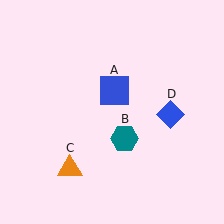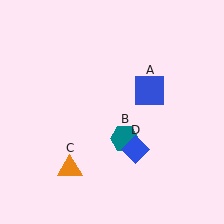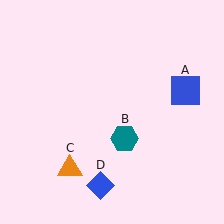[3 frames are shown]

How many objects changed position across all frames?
2 objects changed position: blue square (object A), blue diamond (object D).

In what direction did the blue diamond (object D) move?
The blue diamond (object D) moved down and to the left.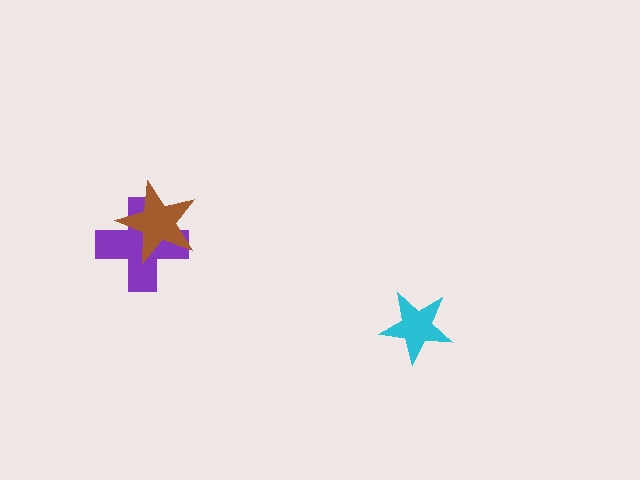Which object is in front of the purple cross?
The brown star is in front of the purple cross.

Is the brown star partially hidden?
No, no other shape covers it.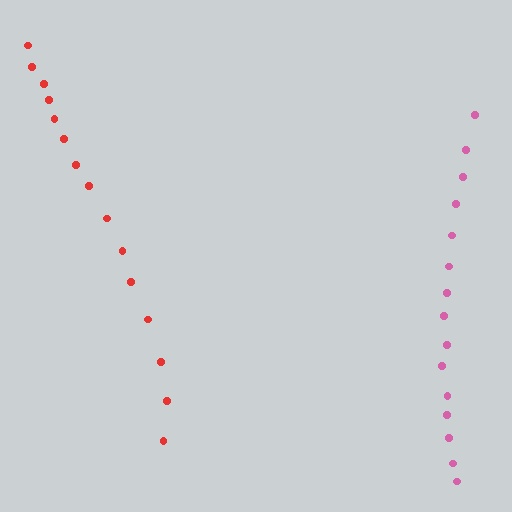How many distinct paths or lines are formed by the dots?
There are 2 distinct paths.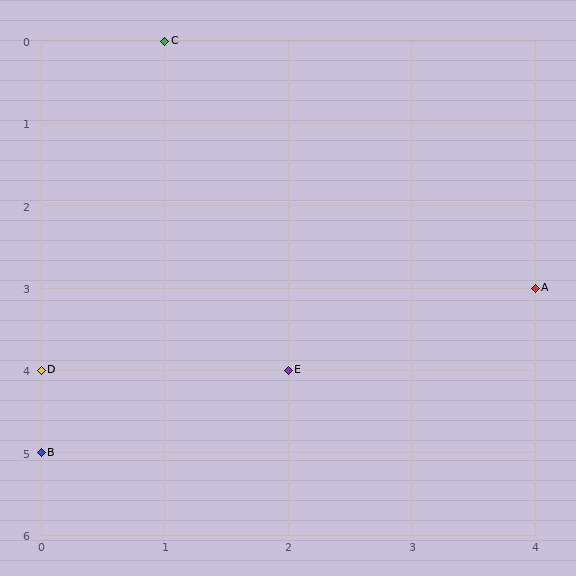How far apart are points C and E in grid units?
Points C and E are 1 column and 4 rows apart (about 4.1 grid units diagonally).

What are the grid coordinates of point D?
Point D is at grid coordinates (0, 4).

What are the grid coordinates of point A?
Point A is at grid coordinates (4, 3).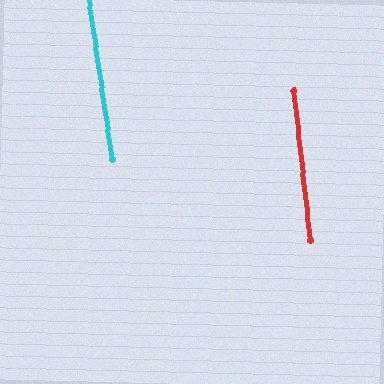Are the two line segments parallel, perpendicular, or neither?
Parallel — their directions differ by only 1.8°.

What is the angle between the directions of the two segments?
Approximately 2 degrees.